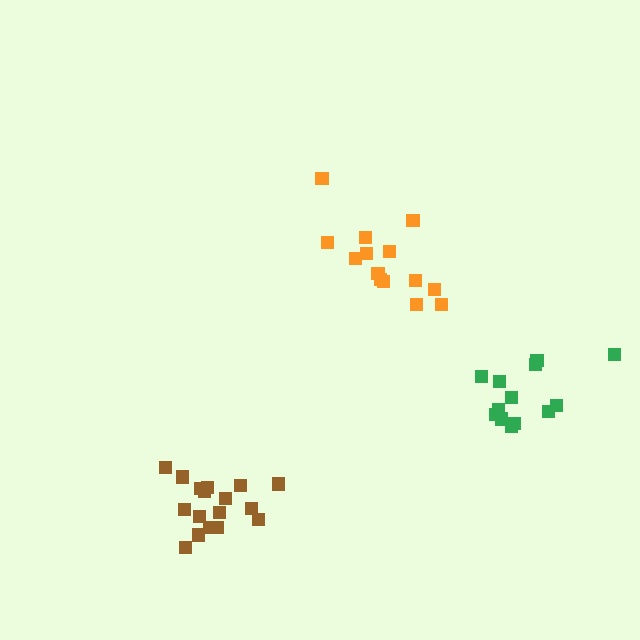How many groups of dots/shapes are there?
There are 3 groups.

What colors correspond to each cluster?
The clusters are colored: green, orange, brown.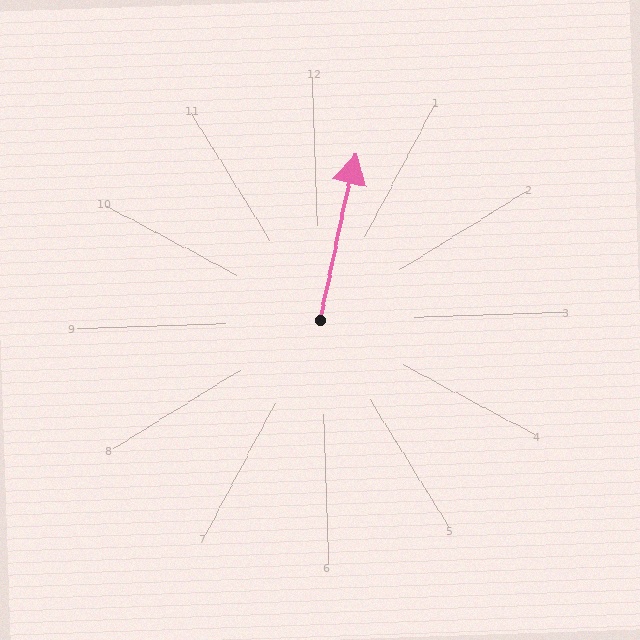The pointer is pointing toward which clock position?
Roughly 12 o'clock.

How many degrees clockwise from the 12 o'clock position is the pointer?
Approximately 14 degrees.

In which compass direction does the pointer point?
North.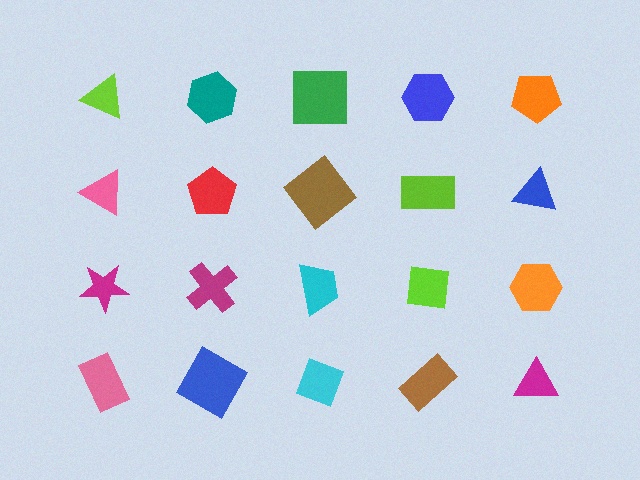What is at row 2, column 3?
A brown diamond.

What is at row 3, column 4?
A lime square.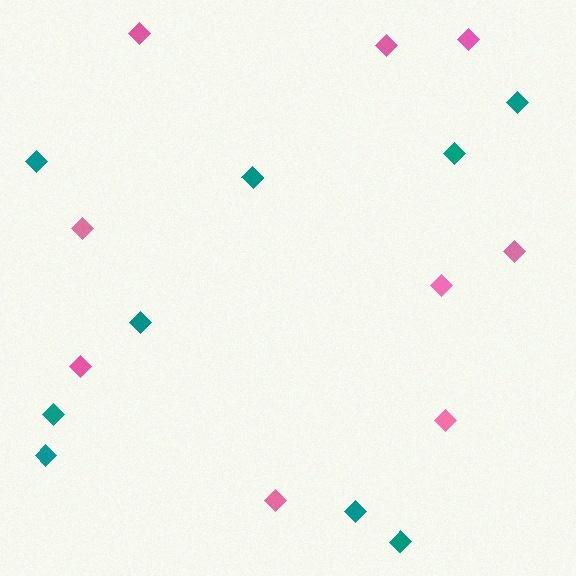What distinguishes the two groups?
There are 2 groups: one group of pink diamonds (9) and one group of teal diamonds (9).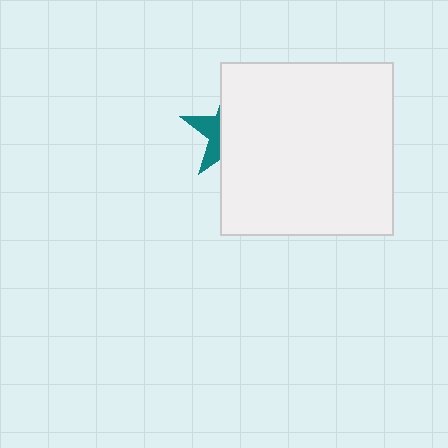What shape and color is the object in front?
The object in front is a white square.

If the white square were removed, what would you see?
You would see the complete teal star.